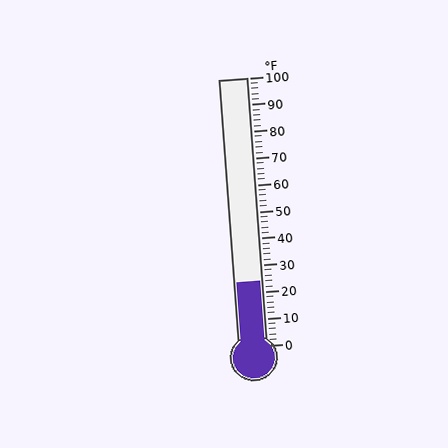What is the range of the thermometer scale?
The thermometer scale ranges from 0°F to 100°F.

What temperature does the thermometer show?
The thermometer shows approximately 24°F.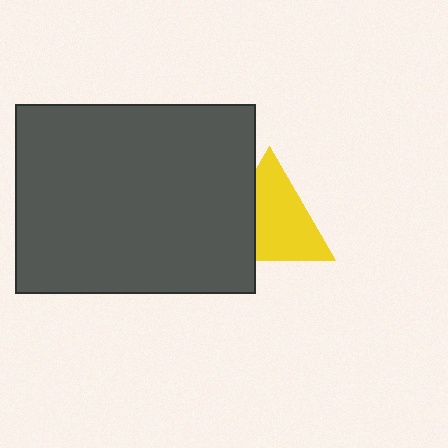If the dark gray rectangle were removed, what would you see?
You would see the complete yellow triangle.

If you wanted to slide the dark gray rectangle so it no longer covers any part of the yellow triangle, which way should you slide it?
Slide it left — that is the most direct way to separate the two shapes.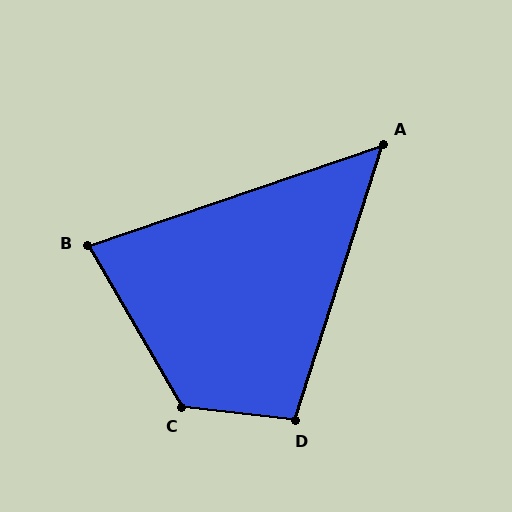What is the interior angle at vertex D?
Approximately 101 degrees (obtuse).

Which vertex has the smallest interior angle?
A, at approximately 53 degrees.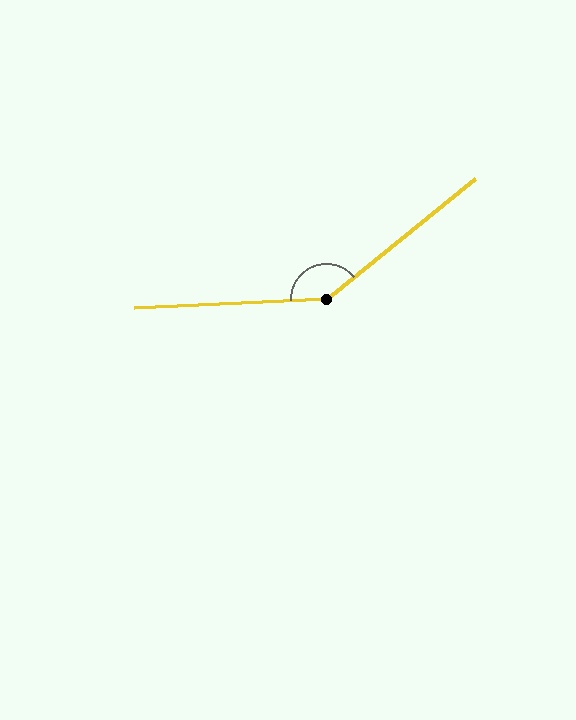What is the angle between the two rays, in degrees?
Approximately 143 degrees.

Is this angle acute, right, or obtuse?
It is obtuse.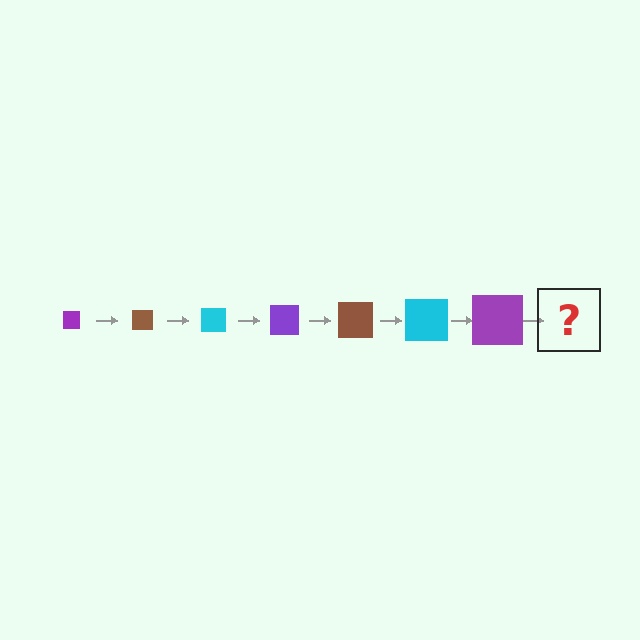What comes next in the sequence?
The next element should be a brown square, larger than the previous one.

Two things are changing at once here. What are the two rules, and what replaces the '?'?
The two rules are that the square grows larger each step and the color cycles through purple, brown, and cyan. The '?' should be a brown square, larger than the previous one.